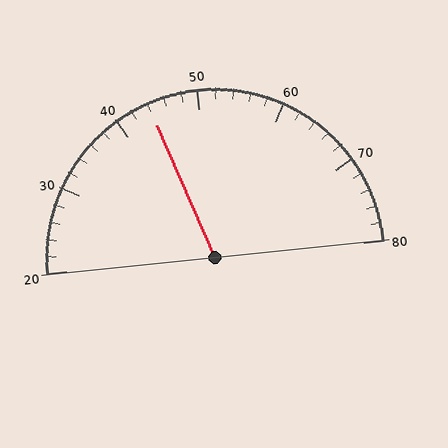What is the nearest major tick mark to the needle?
The nearest major tick mark is 40.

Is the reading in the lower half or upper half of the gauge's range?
The reading is in the lower half of the range (20 to 80).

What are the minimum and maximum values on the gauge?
The gauge ranges from 20 to 80.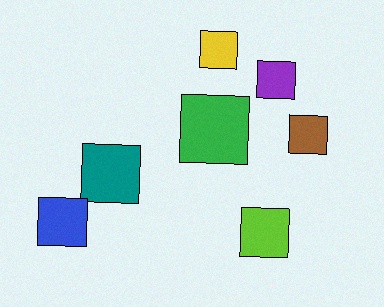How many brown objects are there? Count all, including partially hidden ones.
There is 1 brown object.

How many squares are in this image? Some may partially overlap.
There are 7 squares.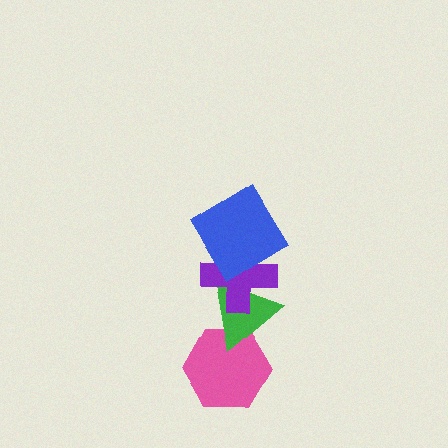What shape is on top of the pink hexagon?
The green triangle is on top of the pink hexagon.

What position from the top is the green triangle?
The green triangle is 3rd from the top.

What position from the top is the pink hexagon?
The pink hexagon is 4th from the top.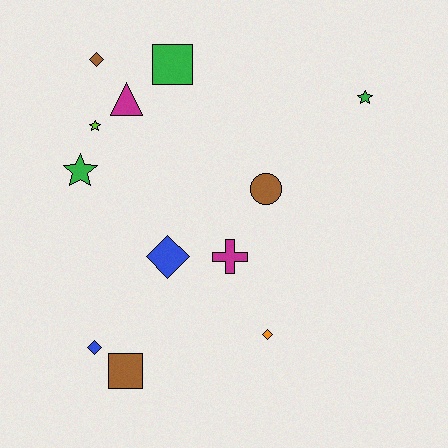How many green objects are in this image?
There are 3 green objects.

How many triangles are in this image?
There is 1 triangle.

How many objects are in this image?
There are 12 objects.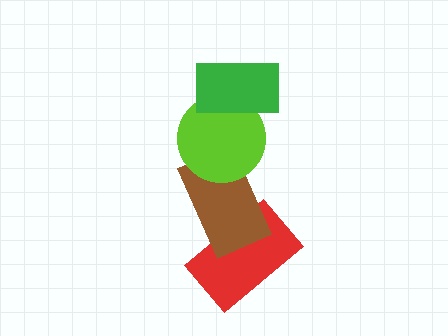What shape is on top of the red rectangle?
The brown rectangle is on top of the red rectangle.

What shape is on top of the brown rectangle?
The lime circle is on top of the brown rectangle.